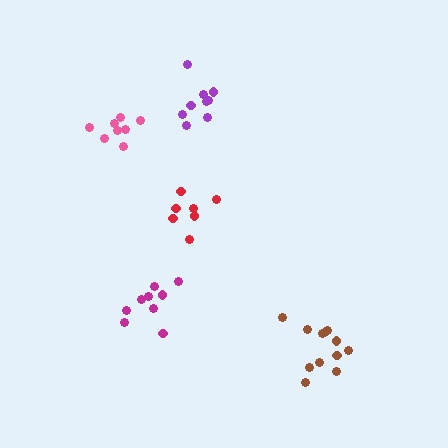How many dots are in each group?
Group 1: 8 dots, Group 2: 12 dots, Group 3: 9 dots, Group 4: 7 dots, Group 5: 9 dots (45 total).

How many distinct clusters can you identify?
There are 5 distinct clusters.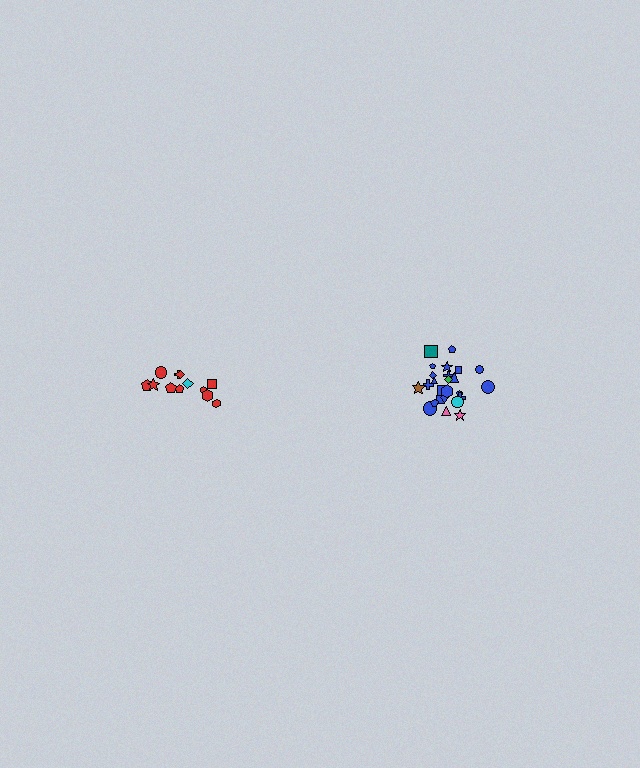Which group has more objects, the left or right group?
The right group.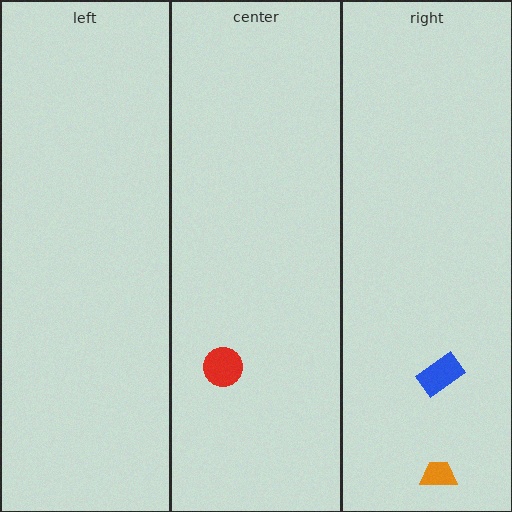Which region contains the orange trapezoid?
The right region.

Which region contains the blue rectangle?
The right region.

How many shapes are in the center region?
1.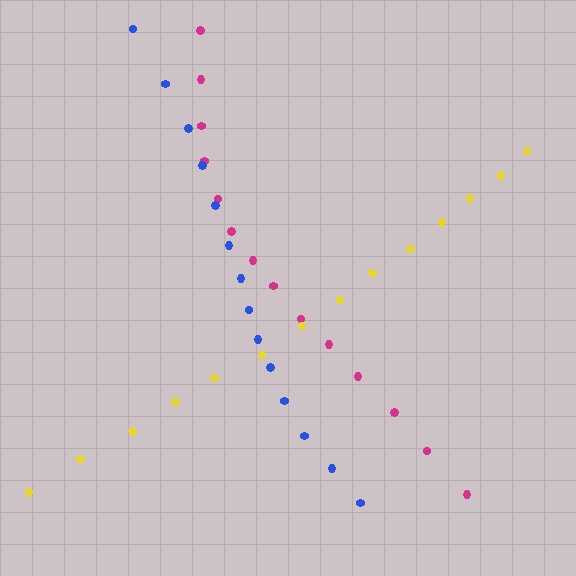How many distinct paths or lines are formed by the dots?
There are 3 distinct paths.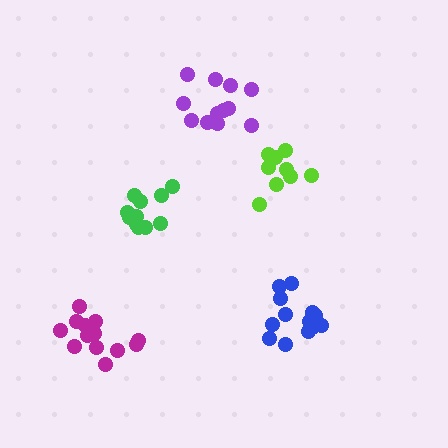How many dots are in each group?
Group 1: 12 dots, Group 2: 13 dots, Group 3: 9 dots, Group 4: 14 dots, Group 5: 12 dots (60 total).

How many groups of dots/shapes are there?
There are 5 groups.